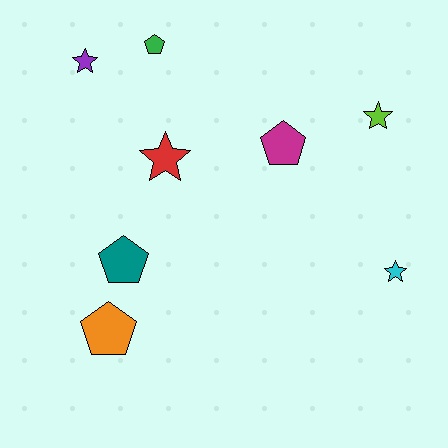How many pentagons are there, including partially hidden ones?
There are 4 pentagons.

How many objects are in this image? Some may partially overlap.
There are 8 objects.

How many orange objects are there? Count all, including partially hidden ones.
There is 1 orange object.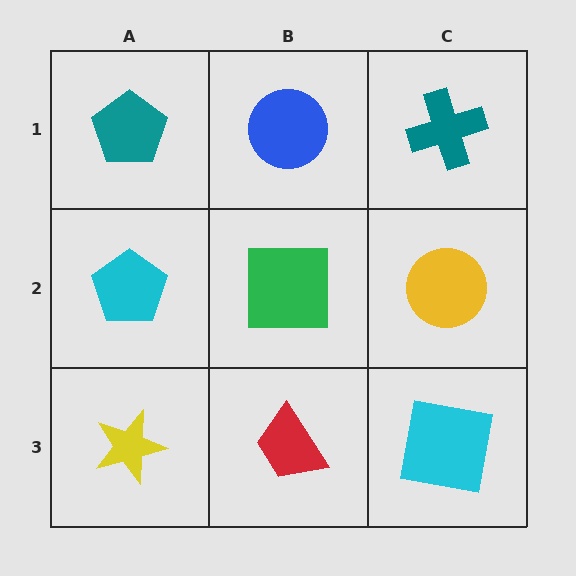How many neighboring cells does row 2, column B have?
4.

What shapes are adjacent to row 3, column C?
A yellow circle (row 2, column C), a red trapezoid (row 3, column B).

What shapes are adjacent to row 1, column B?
A green square (row 2, column B), a teal pentagon (row 1, column A), a teal cross (row 1, column C).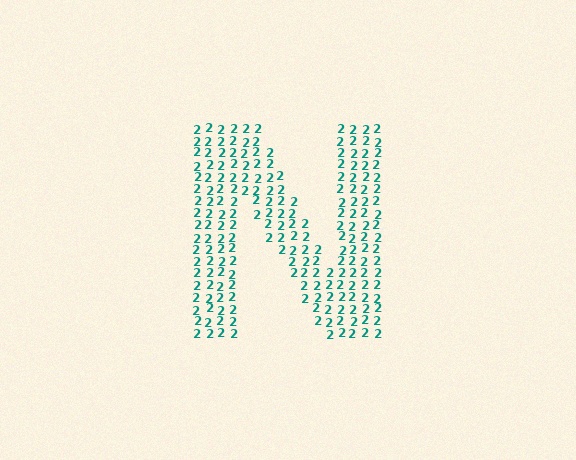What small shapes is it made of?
It is made of small digit 2's.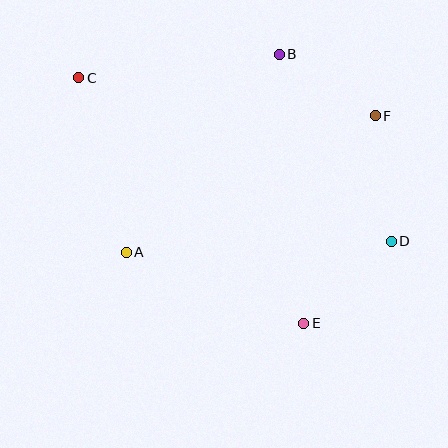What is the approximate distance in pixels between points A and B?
The distance between A and B is approximately 251 pixels.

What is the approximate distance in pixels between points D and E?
The distance between D and E is approximately 120 pixels.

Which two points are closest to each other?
Points B and F are closest to each other.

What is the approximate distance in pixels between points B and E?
The distance between B and E is approximately 270 pixels.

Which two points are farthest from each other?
Points C and D are farthest from each other.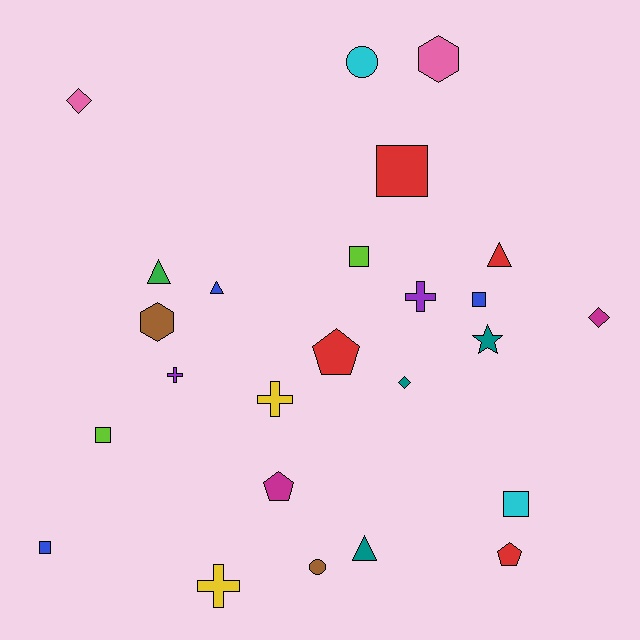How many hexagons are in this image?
There are 2 hexagons.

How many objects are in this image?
There are 25 objects.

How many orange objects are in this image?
There are no orange objects.